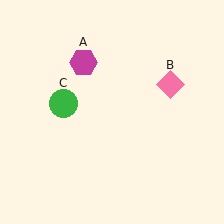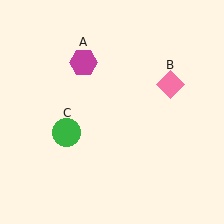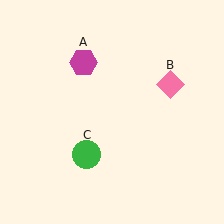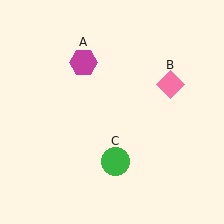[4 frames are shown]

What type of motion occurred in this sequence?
The green circle (object C) rotated counterclockwise around the center of the scene.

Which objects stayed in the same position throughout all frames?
Magenta hexagon (object A) and pink diamond (object B) remained stationary.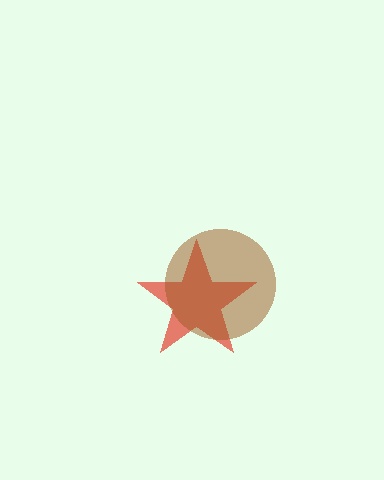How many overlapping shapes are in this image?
There are 2 overlapping shapes in the image.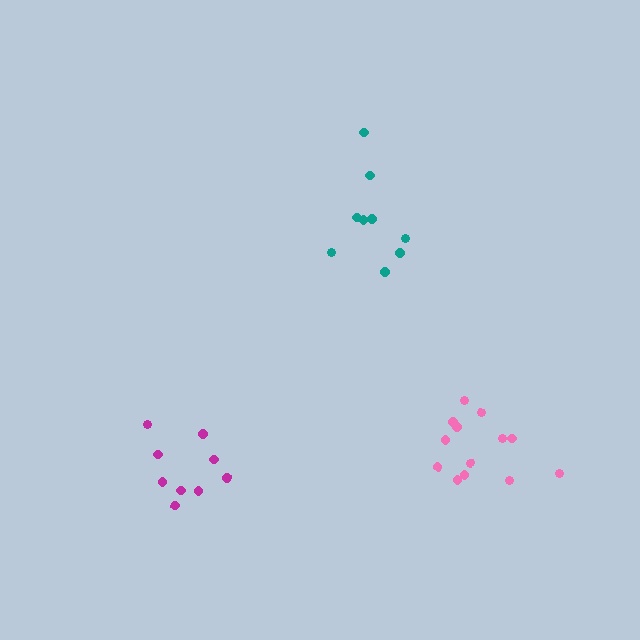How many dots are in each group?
Group 1: 9 dots, Group 2: 9 dots, Group 3: 13 dots (31 total).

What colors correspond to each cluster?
The clusters are colored: teal, magenta, pink.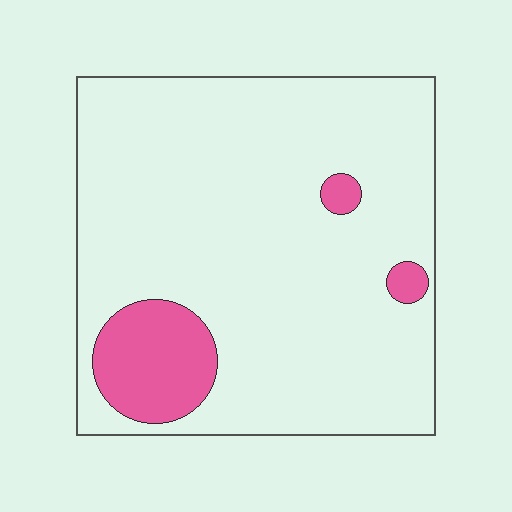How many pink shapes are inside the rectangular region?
3.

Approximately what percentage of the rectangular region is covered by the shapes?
Approximately 10%.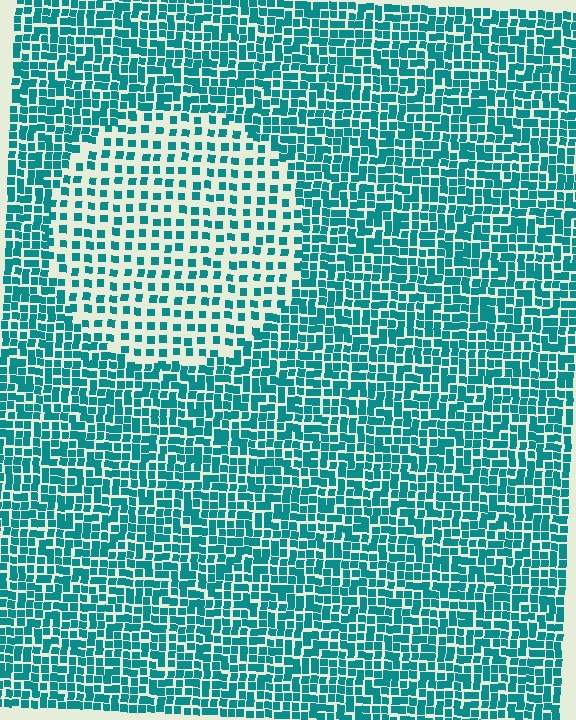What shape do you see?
I see a circle.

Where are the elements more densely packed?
The elements are more densely packed outside the circle boundary.